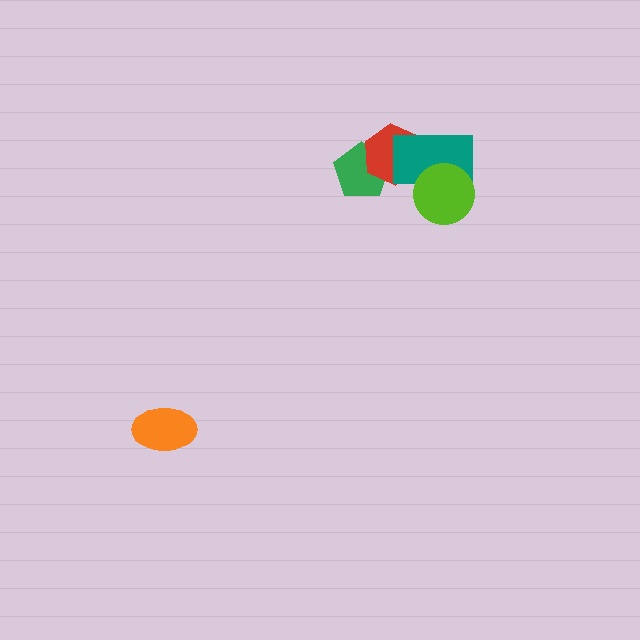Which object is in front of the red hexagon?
The teal rectangle is in front of the red hexagon.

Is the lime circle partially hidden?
No, no other shape covers it.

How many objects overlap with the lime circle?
1 object overlaps with the lime circle.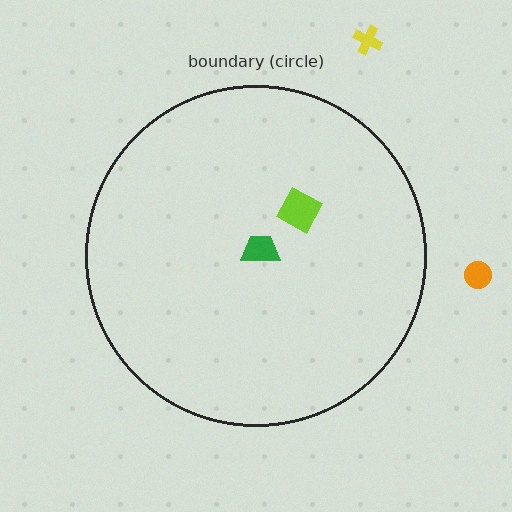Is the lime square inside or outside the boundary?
Inside.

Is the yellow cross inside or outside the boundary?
Outside.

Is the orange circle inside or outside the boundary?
Outside.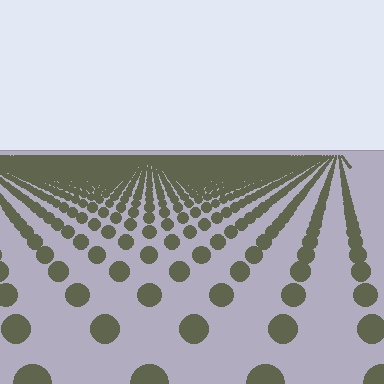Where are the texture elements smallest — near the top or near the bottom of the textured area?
Near the top.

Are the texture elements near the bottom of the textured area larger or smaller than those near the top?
Larger. Near the bottom, elements are closer to the viewer and appear at a bigger on-screen size.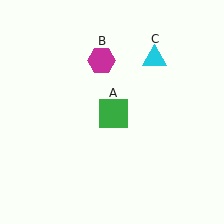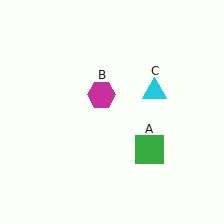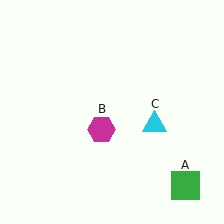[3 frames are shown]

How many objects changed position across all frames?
3 objects changed position: green square (object A), magenta hexagon (object B), cyan triangle (object C).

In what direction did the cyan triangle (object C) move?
The cyan triangle (object C) moved down.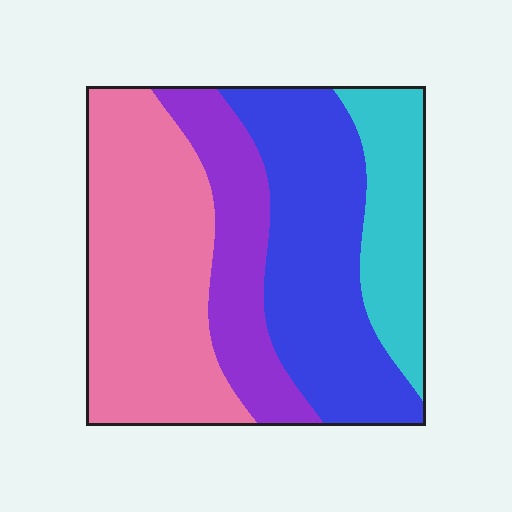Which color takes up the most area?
Pink, at roughly 35%.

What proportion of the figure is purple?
Purple takes up between a sixth and a third of the figure.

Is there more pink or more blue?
Pink.